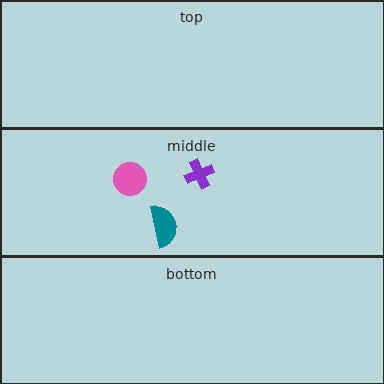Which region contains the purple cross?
The middle region.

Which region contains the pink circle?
The middle region.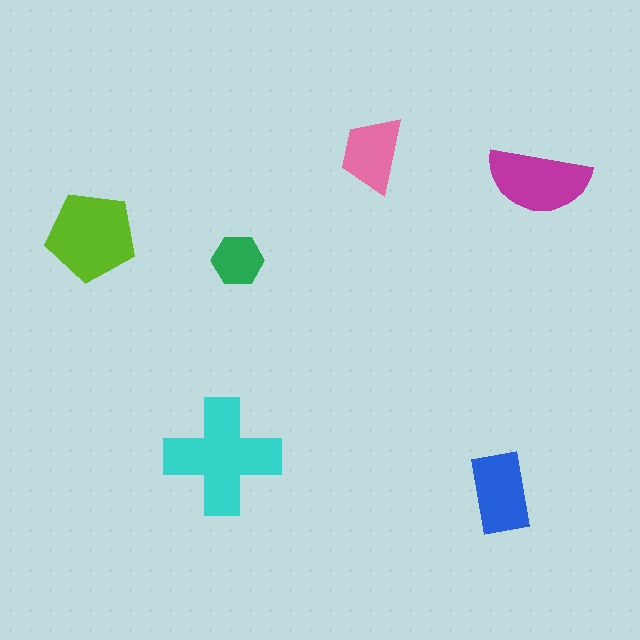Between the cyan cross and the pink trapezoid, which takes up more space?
The cyan cross.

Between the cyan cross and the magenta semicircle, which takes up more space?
The cyan cross.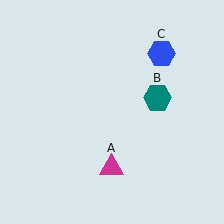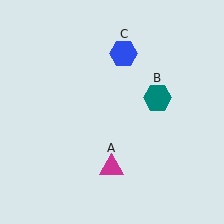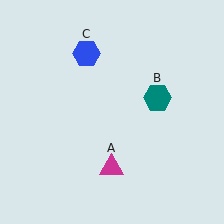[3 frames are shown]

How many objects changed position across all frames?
1 object changed position: blue hexagon (object C).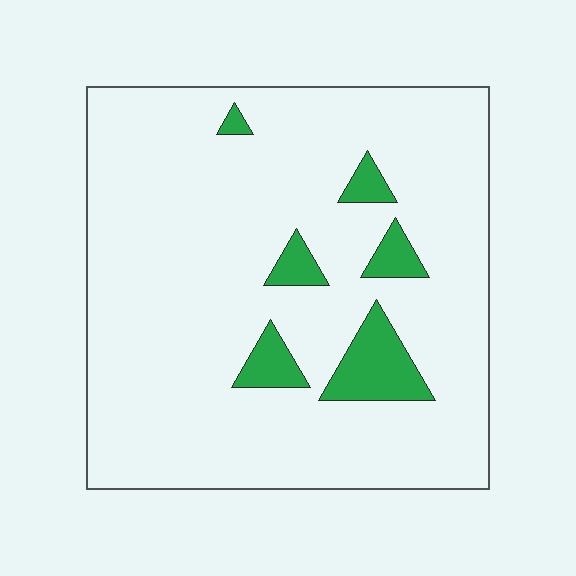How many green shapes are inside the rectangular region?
6.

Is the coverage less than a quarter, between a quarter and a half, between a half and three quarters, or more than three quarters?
Less than a quarter.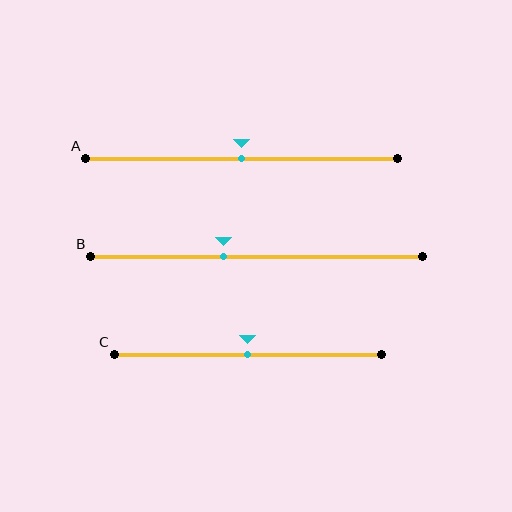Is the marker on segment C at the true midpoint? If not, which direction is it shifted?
Yes, the marker on segment C is at the true midpoint.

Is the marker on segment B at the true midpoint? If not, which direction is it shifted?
No, the marker on segment B is shifted to the left by about 10% of the segment length.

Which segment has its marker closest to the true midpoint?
Segment A has its marker closest to the true midpoint.